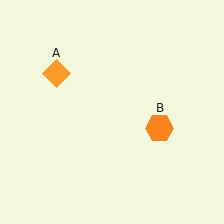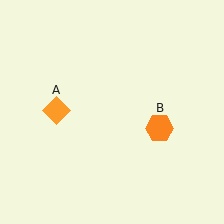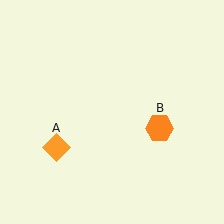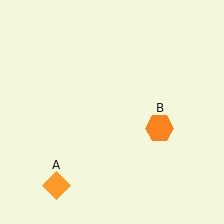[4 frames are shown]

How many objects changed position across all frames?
1 object changed position: orange diamond (object A).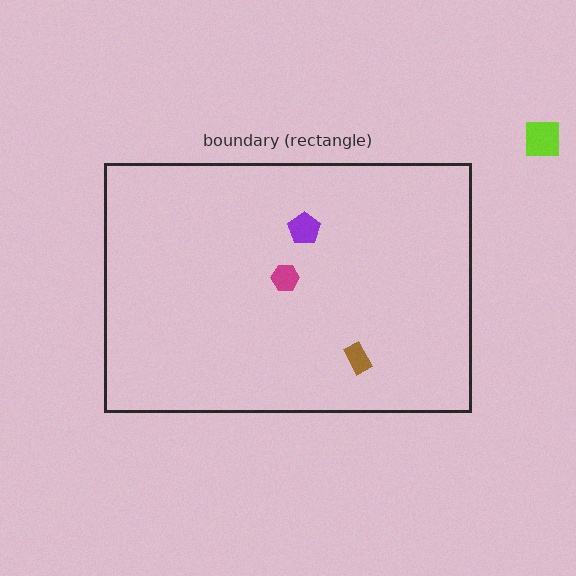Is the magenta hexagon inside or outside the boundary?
Inside.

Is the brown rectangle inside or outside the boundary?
Inside.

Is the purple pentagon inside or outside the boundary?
Inside.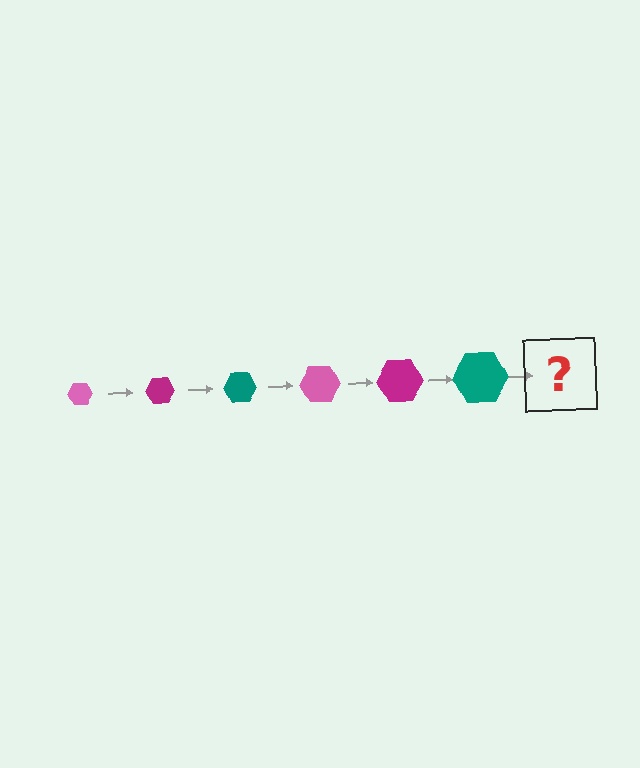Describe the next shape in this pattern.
It should be a pink hexagon, larger than the previous one.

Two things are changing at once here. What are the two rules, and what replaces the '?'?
The two rules are that the hexagon grows larger each step and the color cycles through pink, magenta, and teal. The '?' should be a pink hexagon, larger than the previous one.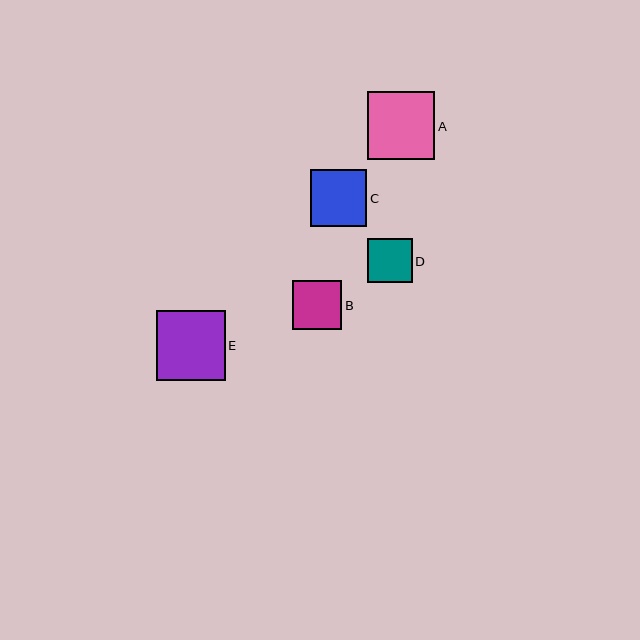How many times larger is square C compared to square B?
Square C is approximately 1.2 times the size of square B.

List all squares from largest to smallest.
From largest to smallest: E, A, C, B, D.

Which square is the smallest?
Square D is the smallest with a size of approximately 44 pixels.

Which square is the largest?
Square E is the largest with a size of approximately 69 pixels.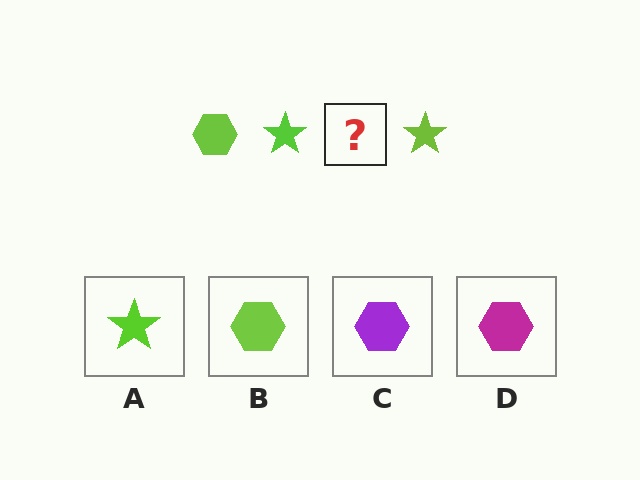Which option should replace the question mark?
Option B.